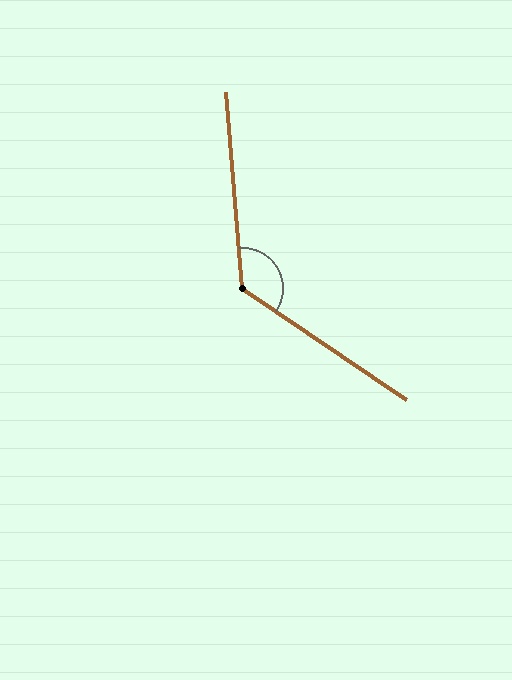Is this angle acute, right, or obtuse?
It is obtuse.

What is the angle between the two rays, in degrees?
Approximately 129 degrees.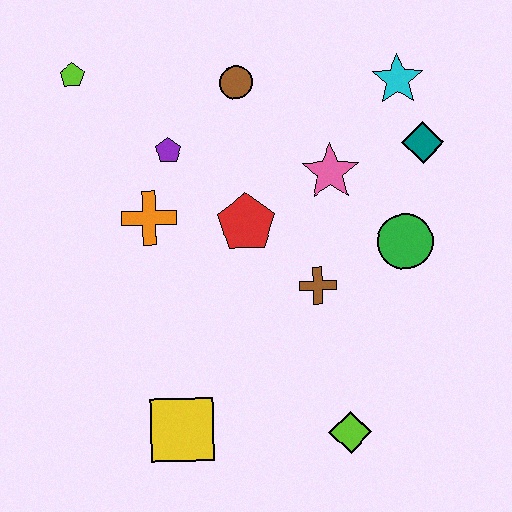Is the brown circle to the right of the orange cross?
Yes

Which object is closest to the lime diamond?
The brown cross is closest to the lime diamond.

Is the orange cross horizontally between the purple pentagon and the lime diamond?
No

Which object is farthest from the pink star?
The yellow square is farthest from the pink star.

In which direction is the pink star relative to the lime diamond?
The pink star is above the lime diamond.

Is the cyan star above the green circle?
Yes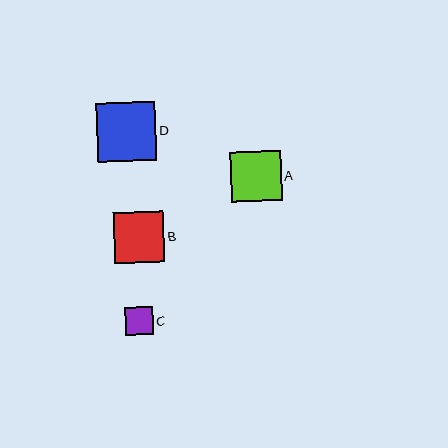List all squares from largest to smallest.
From largest to smallest: D, B, A, C.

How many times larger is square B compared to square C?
Square B is approximately 1.9 times the size of square C.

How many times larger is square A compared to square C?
Square A is approximately 1.8 times the size of square C.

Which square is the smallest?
Square C is the smallest with a size of approximately 27 pixels.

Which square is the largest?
Square D is the largest with a size of approximately 60 pixels.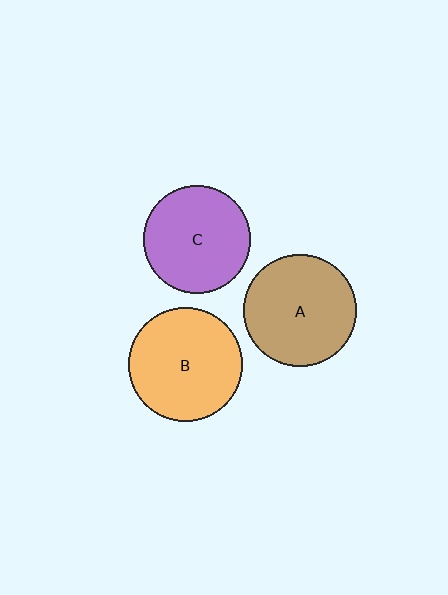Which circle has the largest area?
Circle B (orange).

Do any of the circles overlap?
No, none of the circles overlap.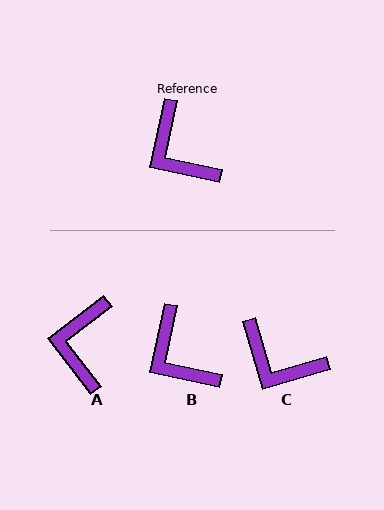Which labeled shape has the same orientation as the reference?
B.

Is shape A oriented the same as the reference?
No, it is off by about 41 degrees.